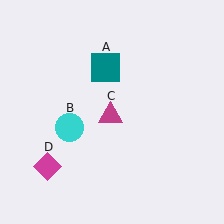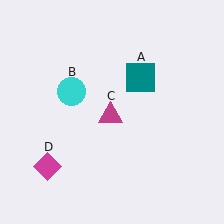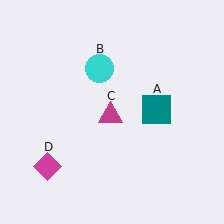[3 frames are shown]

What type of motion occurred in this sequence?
The teal square (object A), cyan circle (object B) rotated clockwise around the center of the scene.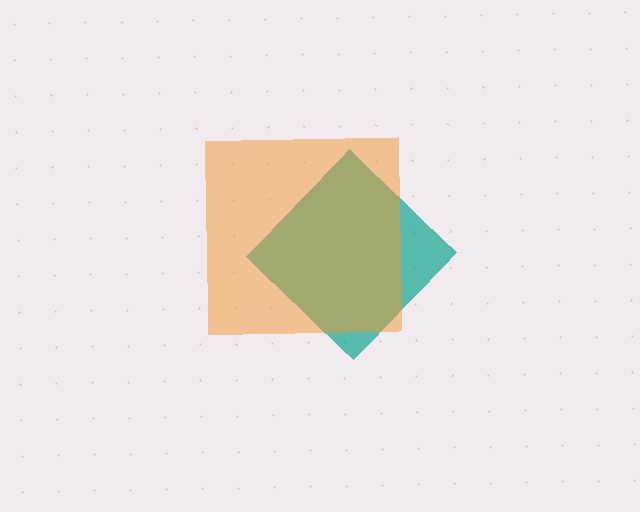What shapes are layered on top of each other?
The layered shapes are: a teal diamond, an orange square.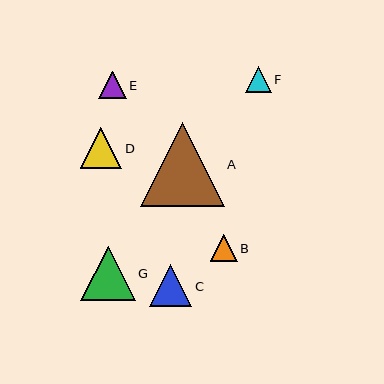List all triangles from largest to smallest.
From largest to smallest: A, G, C, D, E, B, F.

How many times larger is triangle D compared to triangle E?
Triangle D is approximately 1.5 times the size of triangle E.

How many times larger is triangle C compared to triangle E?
Triangle C is approximately 1.5 times the size of triangle E.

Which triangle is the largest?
Triangle A is the largest with a size of approximately 83 pixels.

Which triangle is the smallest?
Triangle F is the smallest with a size of approximately 26 pixels.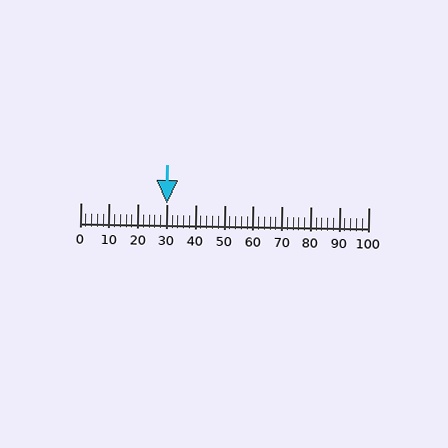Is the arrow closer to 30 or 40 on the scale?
The arrow is closer to 30.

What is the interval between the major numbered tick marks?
The major tick marks are spaced 10 units apart.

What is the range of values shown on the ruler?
The ruler shows values from 0 to 100.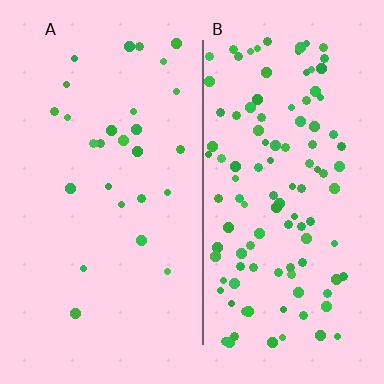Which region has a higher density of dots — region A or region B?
B (the right).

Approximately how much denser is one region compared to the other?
Approximately 4.1× — region B over region A.